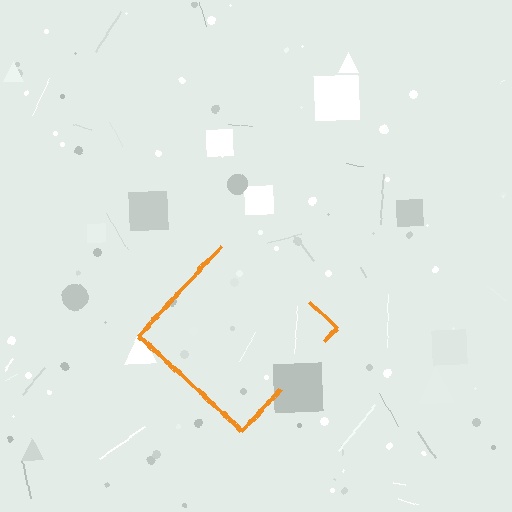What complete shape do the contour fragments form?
The contour fragments form a diamond.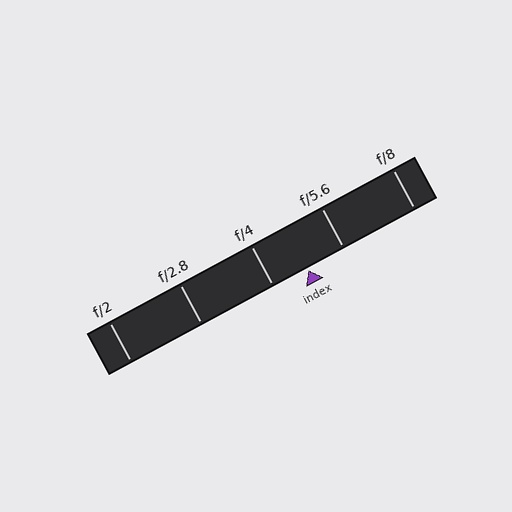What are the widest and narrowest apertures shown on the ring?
The widest aperture shown is f/2 and the narrowest is f/8.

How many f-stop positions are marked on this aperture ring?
There are 5 f-stop positions marked.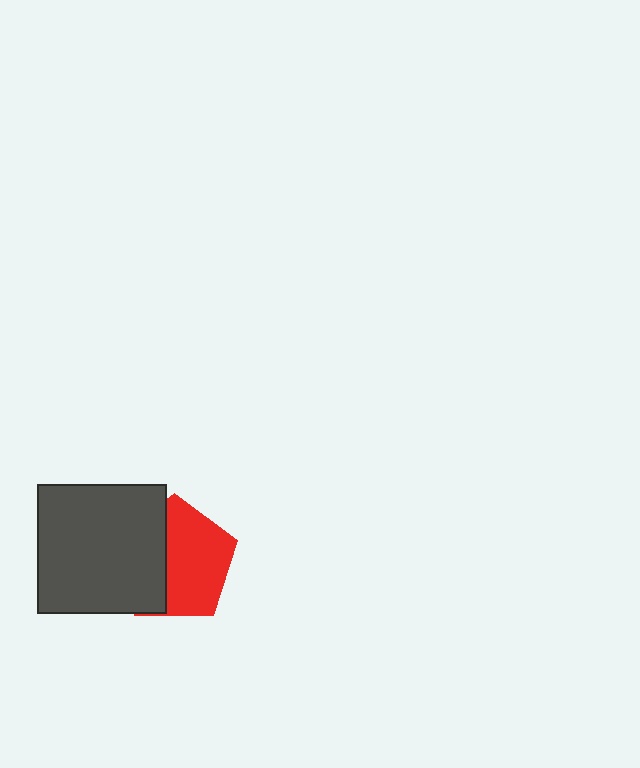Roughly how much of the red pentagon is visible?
About half of it is visible (roughly 58%).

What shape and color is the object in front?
The object in front is a dark gray square.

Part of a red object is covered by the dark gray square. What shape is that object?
It is a pentagon.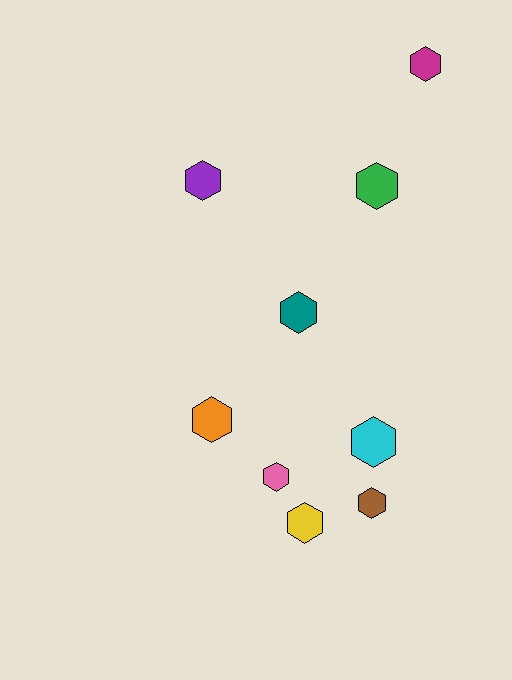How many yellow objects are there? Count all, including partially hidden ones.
There is 1 yellow object.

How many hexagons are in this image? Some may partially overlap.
There are 9 hexagons.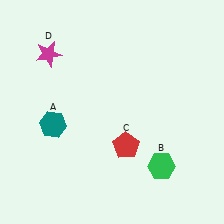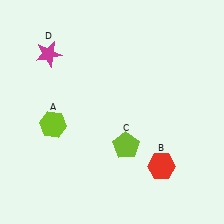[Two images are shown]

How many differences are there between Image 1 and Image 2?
There are 3 differences between the two images.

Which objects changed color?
A changed from teal to lime. B changed from green to red. C changed from red to lime.